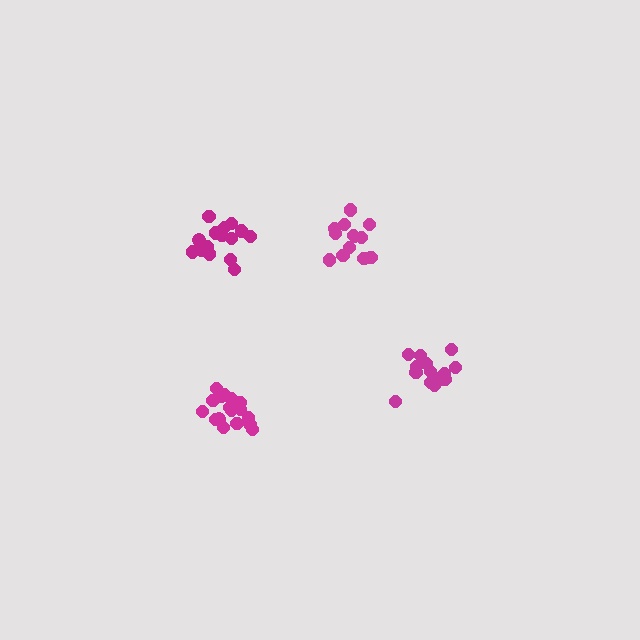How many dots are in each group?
Group 1: 14 dots, Group 2: 17 dots, Group 3: 17 dots, Group 4: 15 dots (63 total).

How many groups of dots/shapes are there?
There are 4 groups.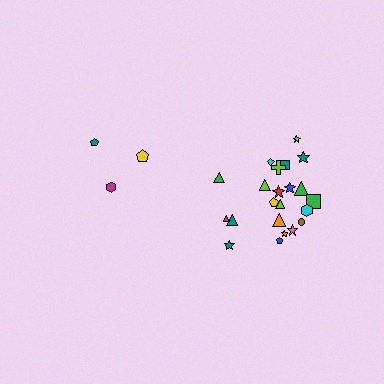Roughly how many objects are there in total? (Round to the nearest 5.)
Roughly 25 objects in total.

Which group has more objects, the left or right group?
The right group.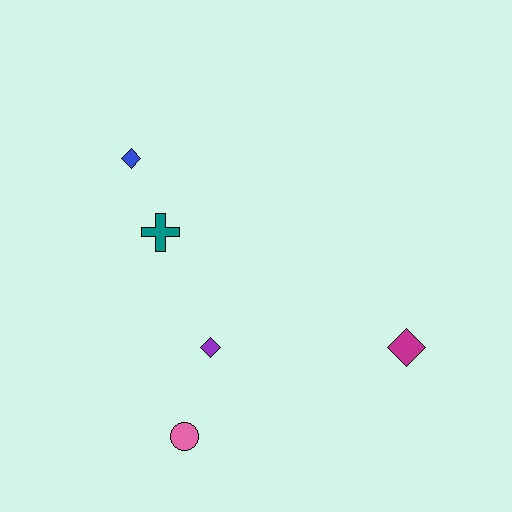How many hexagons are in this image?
There are no hexagons.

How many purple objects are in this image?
There is 1 purple object.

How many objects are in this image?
There are 5 objects.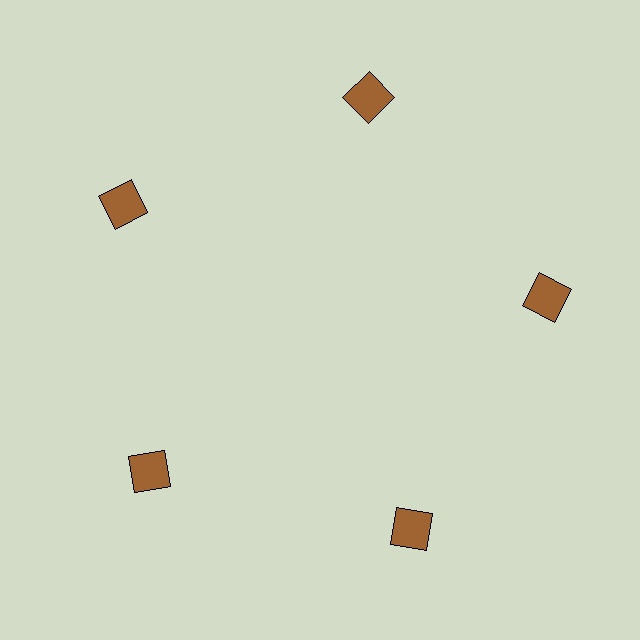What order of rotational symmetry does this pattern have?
This pattern has 5-fold rotational symmetry.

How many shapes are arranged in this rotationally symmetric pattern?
There are 5 shapes, arranged in 5 groups of 1.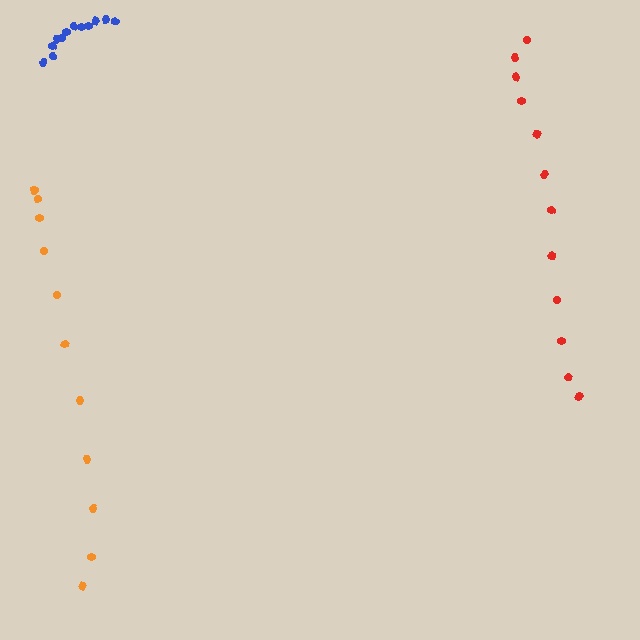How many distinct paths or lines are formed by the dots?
There are 3 distinct paths.